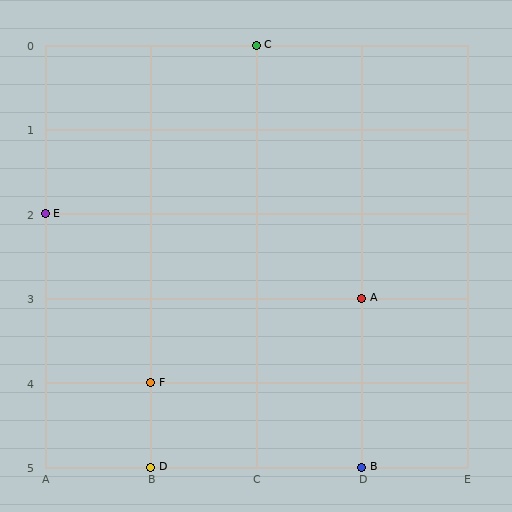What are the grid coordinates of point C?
Point C is at grid coordinates (C, 0).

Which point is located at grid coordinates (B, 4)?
Point F is at (B, 4).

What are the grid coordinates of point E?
Point E is at grid coordinates (A, 2).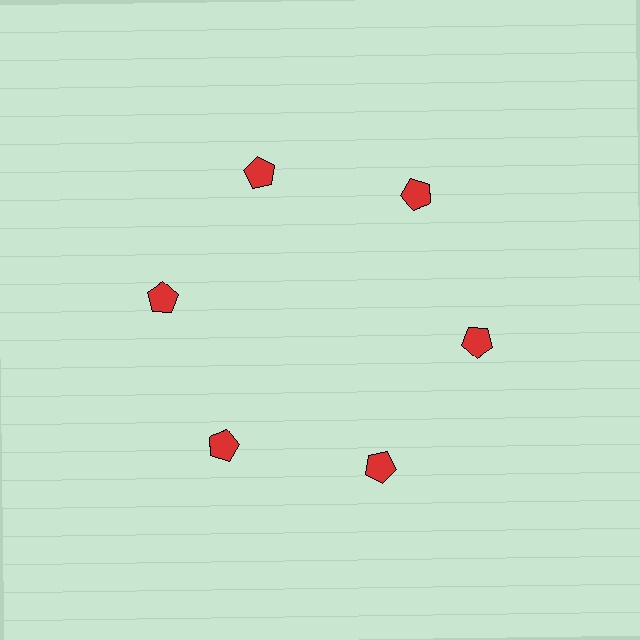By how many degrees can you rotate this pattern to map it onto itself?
The pattern maps onto itself every 60 degrees of rotation.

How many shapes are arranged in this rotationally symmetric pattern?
There are 6 shapes, arranged in 6 groups of 1.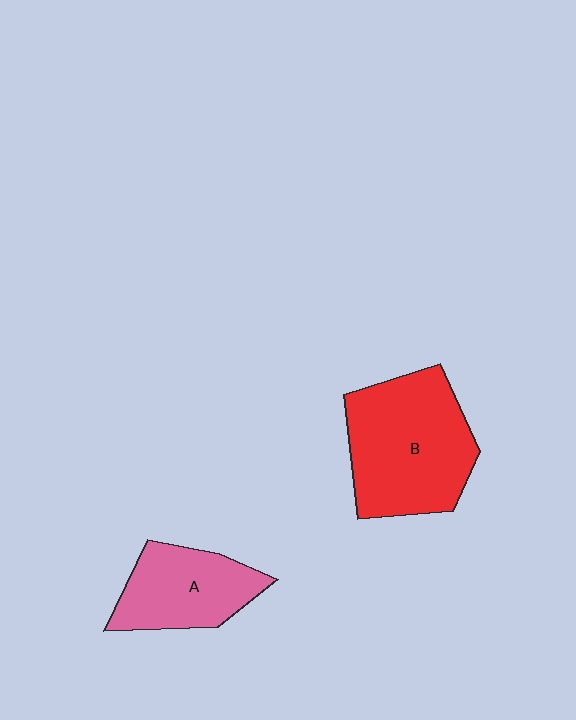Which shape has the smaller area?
Shape A (pink).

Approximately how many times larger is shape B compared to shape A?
Approximately 1.6 times.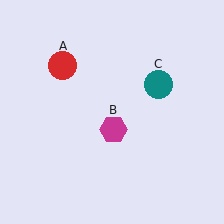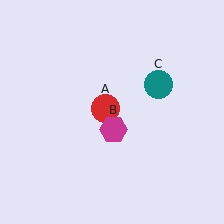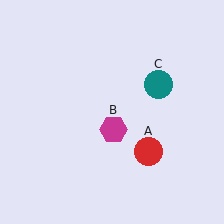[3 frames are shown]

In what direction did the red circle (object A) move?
The red circle (object A) moved down and to the right.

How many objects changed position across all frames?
1 object changed position: red circle (object A).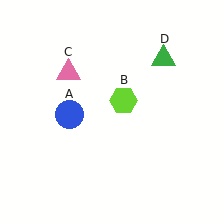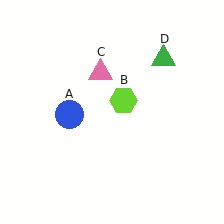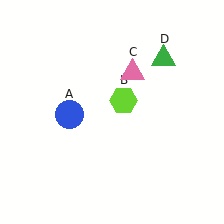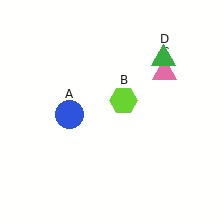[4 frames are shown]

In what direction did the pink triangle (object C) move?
The pink triangle (object C) moved right.